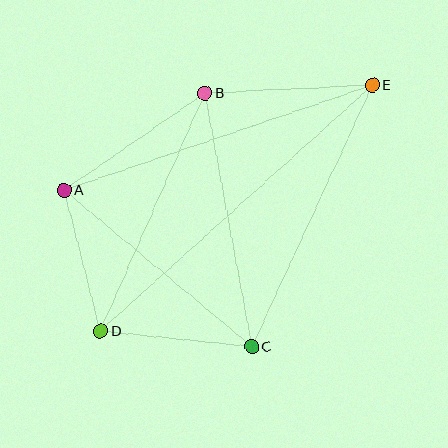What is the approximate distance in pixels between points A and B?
The distance between A and B is approximately 171 pixels.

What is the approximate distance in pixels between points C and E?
The distance between C and E is approximately 288 pixels.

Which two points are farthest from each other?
Points D and E are farthest from each other.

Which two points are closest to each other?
Points A and D are closest to each other.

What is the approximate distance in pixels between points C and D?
The distance between C and D is approximately 152 pixels.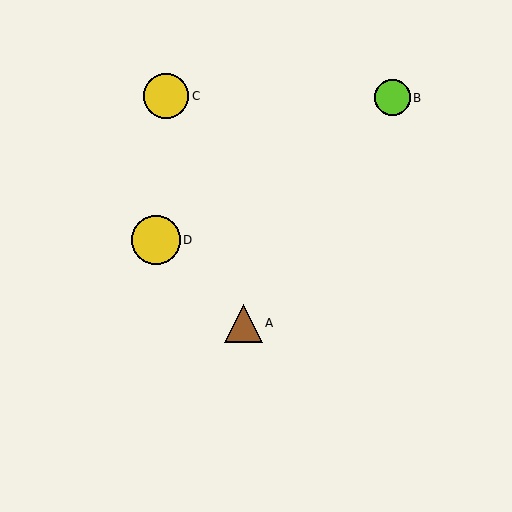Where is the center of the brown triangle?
The center of the brown triangle is at (243, 323).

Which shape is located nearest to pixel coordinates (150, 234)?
The yellow circle (labeled D) at (156, 240) is nearest to that location.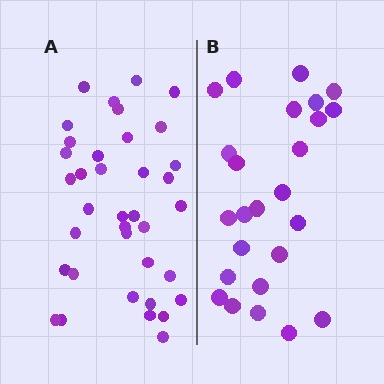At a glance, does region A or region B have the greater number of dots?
Region A (the left region) has more dots.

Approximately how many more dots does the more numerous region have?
Region A has roughly 12 or so more dots than region B.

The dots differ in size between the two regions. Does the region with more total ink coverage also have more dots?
No. Region B has more total ink coverage because its dots are larger, but region A actually contains more individual dots. Total area can be misleading — the number of items is what matters here.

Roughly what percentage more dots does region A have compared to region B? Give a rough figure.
About 50% more.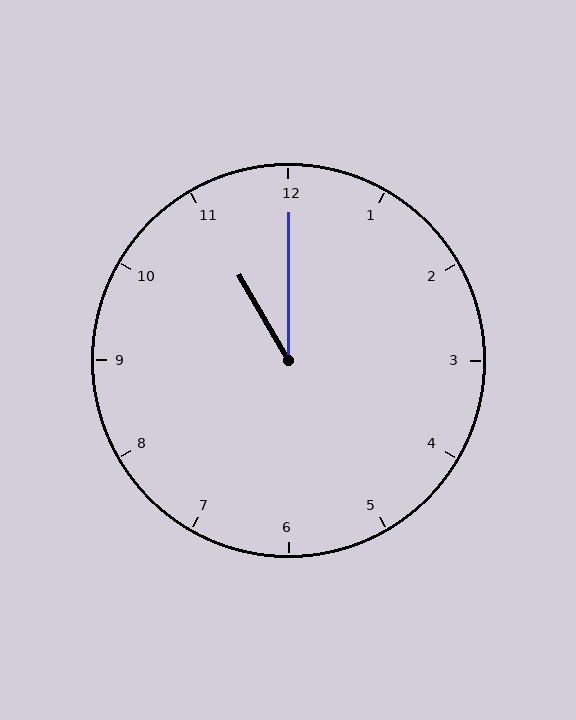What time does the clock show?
11:00.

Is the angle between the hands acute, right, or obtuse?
It is acute.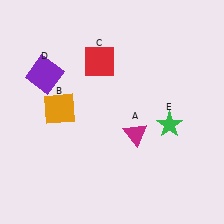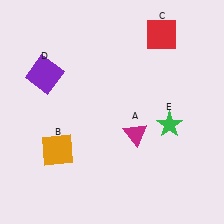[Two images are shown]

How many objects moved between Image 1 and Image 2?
2 objects moved between the two images.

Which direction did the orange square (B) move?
The orange square (B) moved down.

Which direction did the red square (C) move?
The red square (C) moved right.